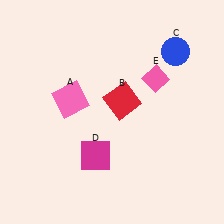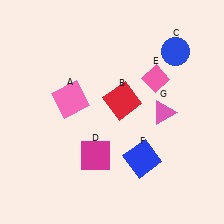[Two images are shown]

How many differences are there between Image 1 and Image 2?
There are 2 differences between the two images.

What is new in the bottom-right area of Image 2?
A blue square (F) was added in the bottom-right area of Image 2.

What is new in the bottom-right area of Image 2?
A pink triangle (G) was added in the bottom-right area of Image 2.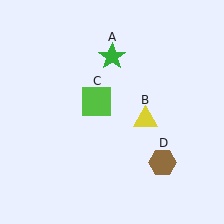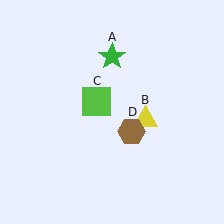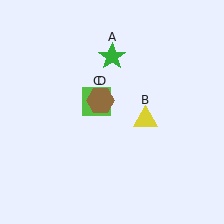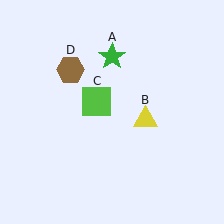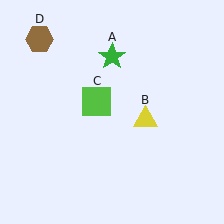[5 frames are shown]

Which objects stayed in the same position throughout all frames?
Green star (object A) and yellow triangle (object B) and lime square (object C) remained stationary.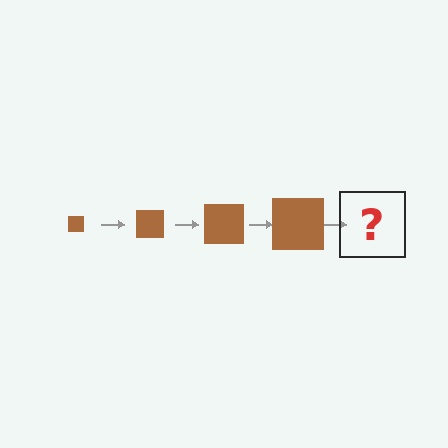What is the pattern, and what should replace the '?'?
The pattern is that the square gets progressively larger each step. The '?' should be a brown square, larger than the previous one.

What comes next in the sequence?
The next element should be a brown square, larger than the previous one.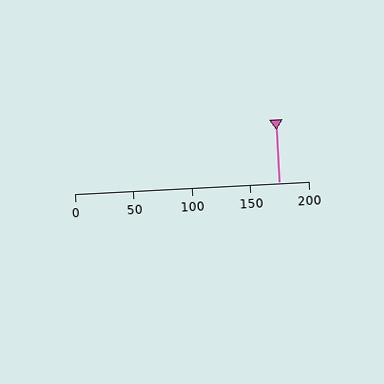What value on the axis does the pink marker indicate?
The marker indicates approximately 175.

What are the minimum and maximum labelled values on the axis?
The axis runs from 0 to 200.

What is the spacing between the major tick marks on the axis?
The major ticks are spaced 50 apart.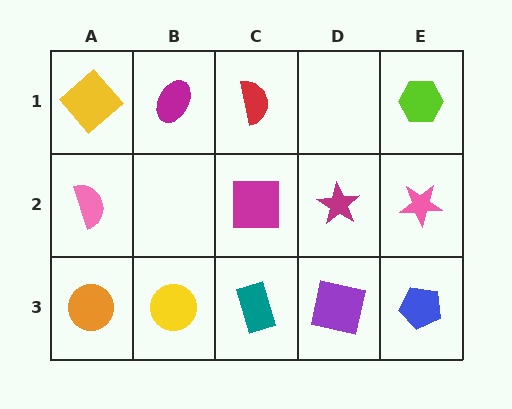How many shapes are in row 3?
5 shapes.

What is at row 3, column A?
An orange circle.